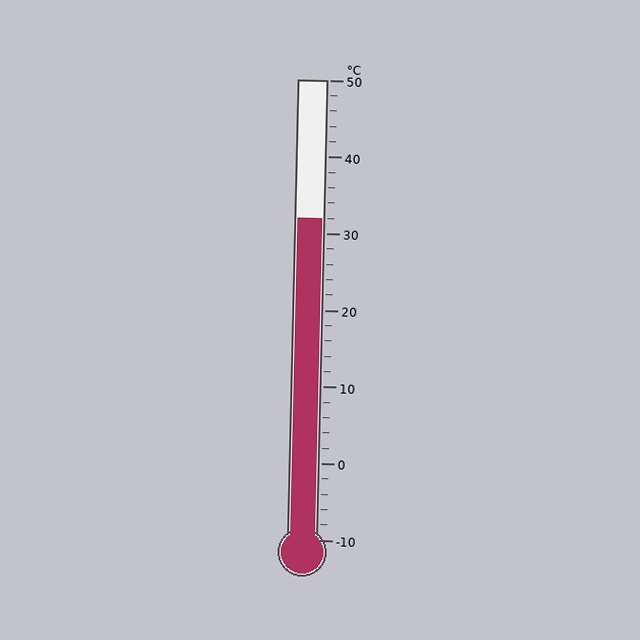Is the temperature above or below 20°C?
The temperature is above 20°C.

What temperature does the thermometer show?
The thermometer shows approximately 32°C.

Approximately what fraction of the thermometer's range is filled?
The thermometer is filled to approximately 70% of its range.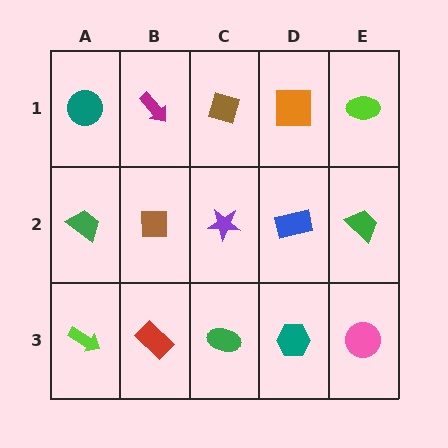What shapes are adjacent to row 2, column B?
A magenta arrow (row 1, column B), a red rectangle (row 3, column B), a green trapezoid (row 2, column A), a purple star (row 2, column C).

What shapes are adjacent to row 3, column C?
A purple star (row 2, column C), a red rectangle (row 3, column B), a teal hexagon (row 3, column D).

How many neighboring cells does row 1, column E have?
2.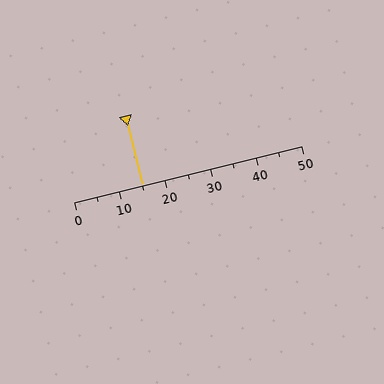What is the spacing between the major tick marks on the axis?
The major ticks are spaced 10 apart.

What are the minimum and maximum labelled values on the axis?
The axis runs from 0 to 50.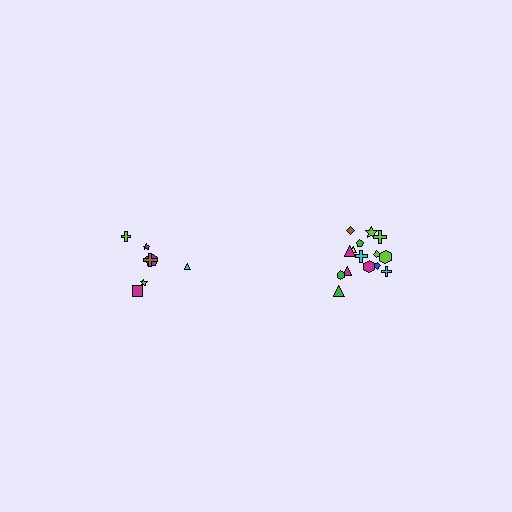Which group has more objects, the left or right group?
The right group.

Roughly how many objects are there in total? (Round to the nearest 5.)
Roughly 20 objects in total.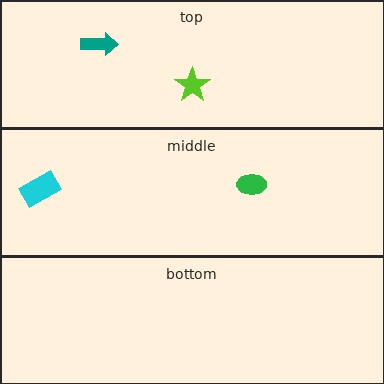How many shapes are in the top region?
2.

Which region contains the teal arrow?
The top region.